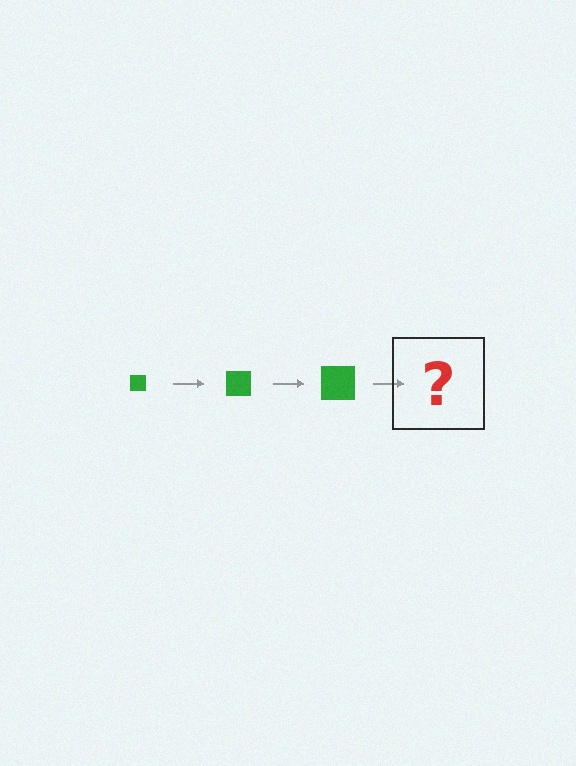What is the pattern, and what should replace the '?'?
The pattern is that the square gets progressively larger each step. The '?' should be a green square, larger than the previous one.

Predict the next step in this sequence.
The next step is a green square, larger than the previous one.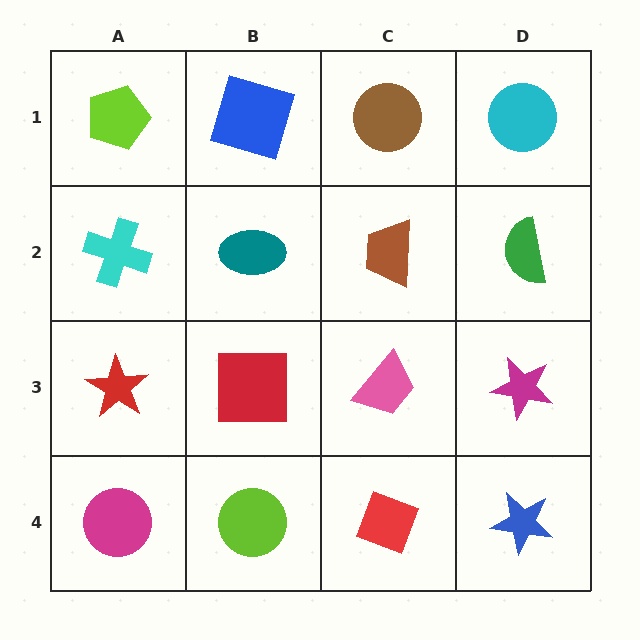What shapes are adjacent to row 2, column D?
A cyan circle (row 1, column D), a magenta star (row 3, column D), a brown trapezoid (row 2, column C).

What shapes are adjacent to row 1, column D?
A green semicircle (row 2, column D), a brown circle (row 1, column C).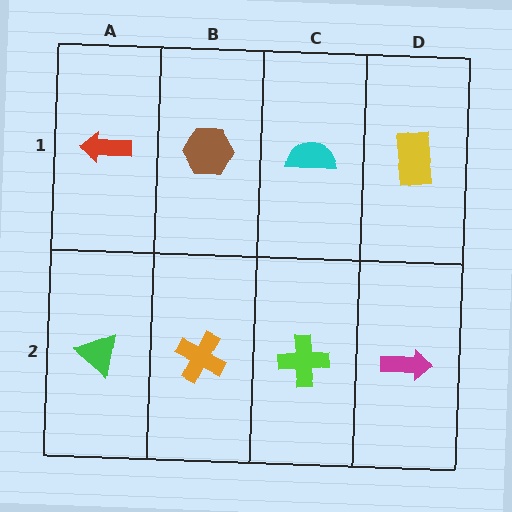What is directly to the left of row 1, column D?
A cyan semicircle.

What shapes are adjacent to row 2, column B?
A brown hexagon (row 1, column B), a green triangle (row 2, column A), a lime cross (row 2, column C).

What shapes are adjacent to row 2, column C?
A cyan semicircle (row 1, column C), an orange cross (row 2, column B), a magenta arrow (row 2, column D).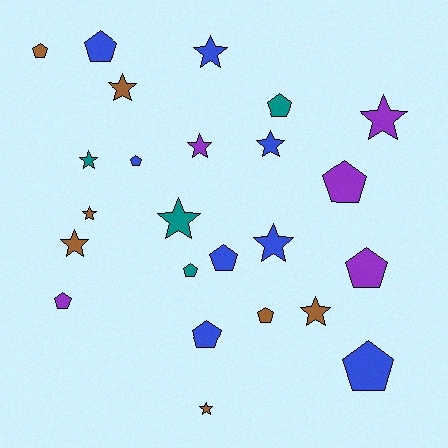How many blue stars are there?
There are 3 blue stars.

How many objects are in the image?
There are 24 objects.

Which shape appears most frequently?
Pentagon, with 12 objects.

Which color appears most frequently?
Blue, with 8 objects.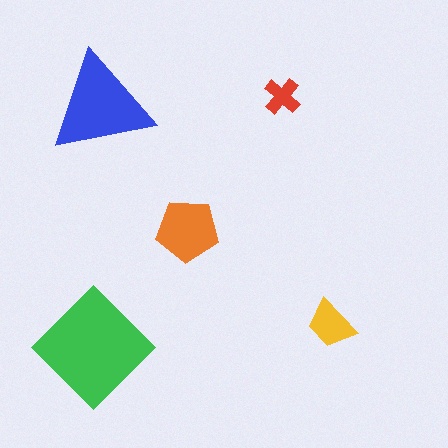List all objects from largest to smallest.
The green diamond, the blue triangle, the orange pentagon, the yellow trapezoid, the red cross.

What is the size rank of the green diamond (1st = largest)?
1st.